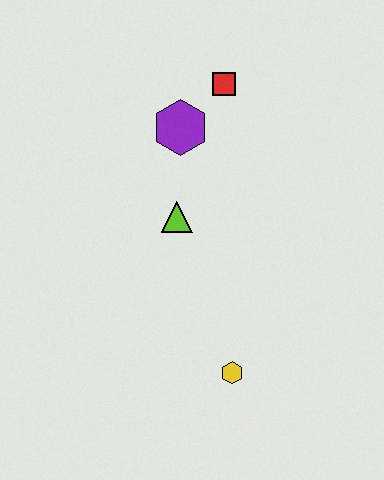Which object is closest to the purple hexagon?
The red square is closest to the purple hexagon.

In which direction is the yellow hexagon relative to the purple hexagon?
The yellow hexagon is below the purple hexagon.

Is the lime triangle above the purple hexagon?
No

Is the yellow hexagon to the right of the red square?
Yes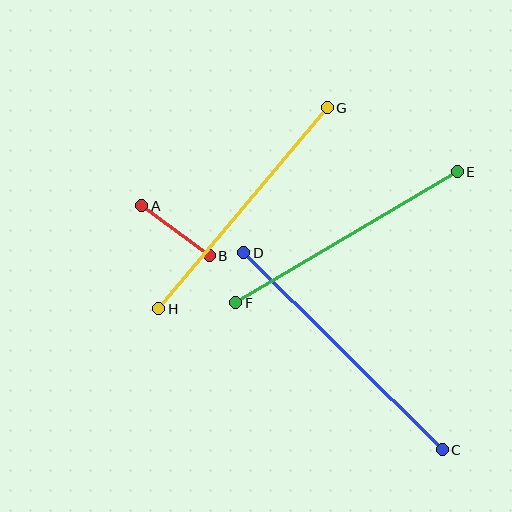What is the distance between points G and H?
The distance is approximately 262 pixels.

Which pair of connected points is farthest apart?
Points C and D are farthest apart.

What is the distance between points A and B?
The distance is approximately 84 pixels.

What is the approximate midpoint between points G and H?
The midpoint is at approximately (243, 208) pixels.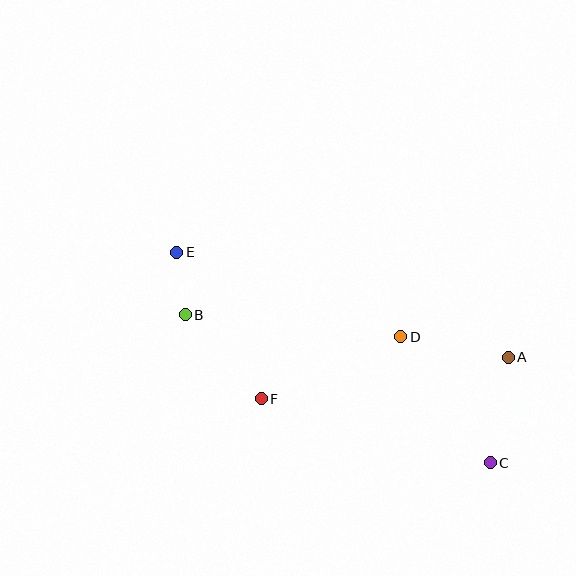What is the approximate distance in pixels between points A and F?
The distance between A and F is approximately 250 pixels.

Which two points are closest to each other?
Points B and E are closest to each other.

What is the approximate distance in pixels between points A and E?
The distance between A and E is approximately 348 pixels.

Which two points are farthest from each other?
Points C and E are farthest from each other.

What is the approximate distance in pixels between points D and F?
The distance between D and F is approximately 152 pixels.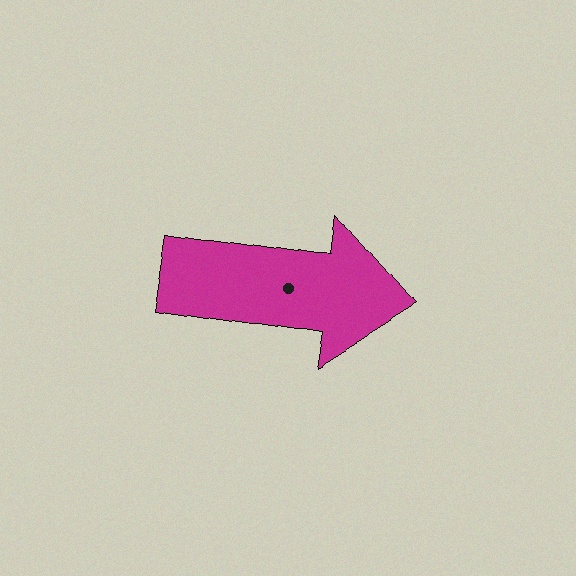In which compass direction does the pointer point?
East.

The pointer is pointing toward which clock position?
Roughly 3 o'clock.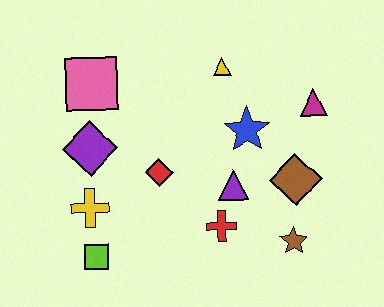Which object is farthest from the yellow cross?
The magenta triangle is farthest from the yellow cross.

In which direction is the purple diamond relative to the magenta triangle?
The purple diamond is to the left of the magenta triangle.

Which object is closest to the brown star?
The brown diamond is closest to the brown star.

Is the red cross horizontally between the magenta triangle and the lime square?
Yes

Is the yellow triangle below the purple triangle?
No